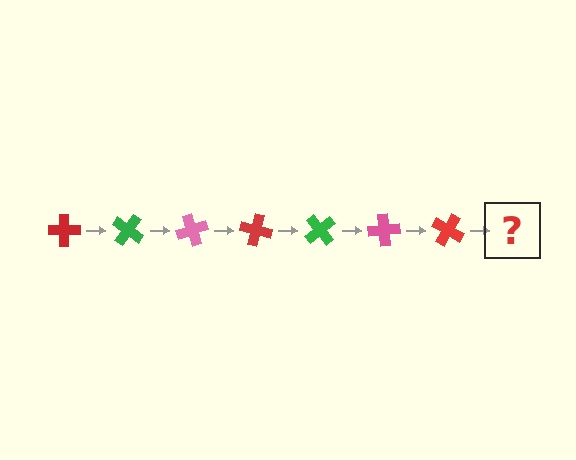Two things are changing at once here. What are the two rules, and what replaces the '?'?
The two rules are that it rotates 35 degrees each step and the color cycles through red, green, and pink. The '?' should be a green cross, rotated 245 degrees from the start.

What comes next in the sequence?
The next element should be a green cross, rotated 245 degrees from the start.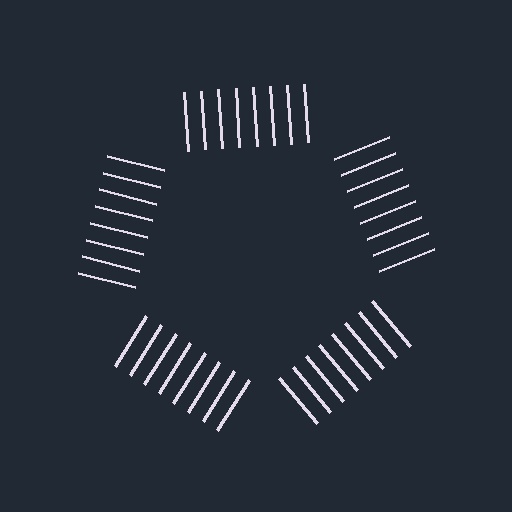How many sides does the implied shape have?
5 sides — the line-ends trace a pentagon.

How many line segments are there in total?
40 — 8 along each of the 5 edges.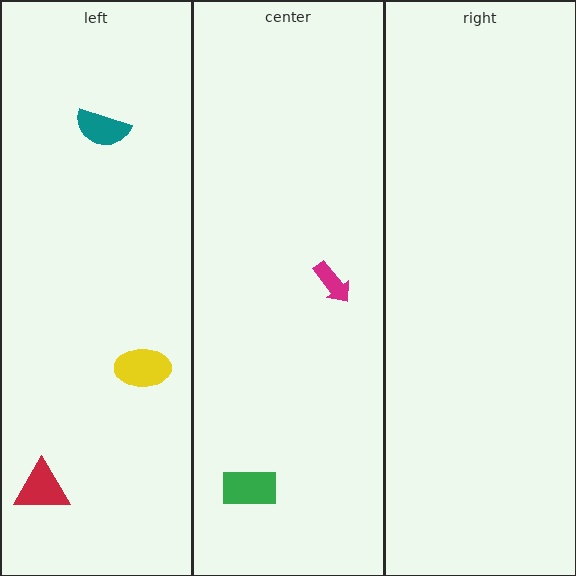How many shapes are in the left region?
3.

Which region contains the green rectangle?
The center region.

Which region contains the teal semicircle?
The left region.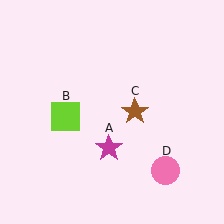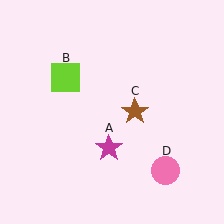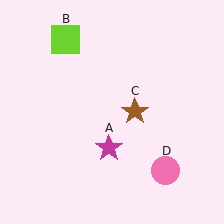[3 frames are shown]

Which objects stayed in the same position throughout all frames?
Magenta star (object A) and brown star (object C) and pink circle (object D) remained stationary.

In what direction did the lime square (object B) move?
The lime square (object B) moved up.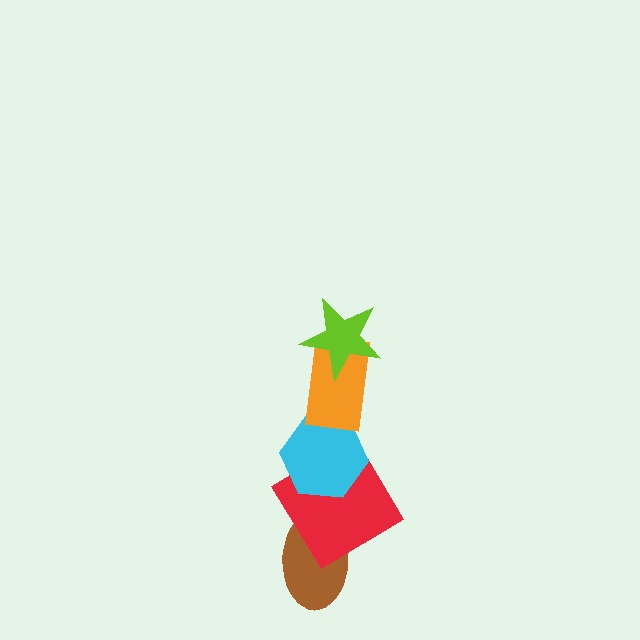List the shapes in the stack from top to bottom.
From top to bottom: the lime star, the orange rectangle, the cyan hexagon, the red diamond, the brown ellipse.